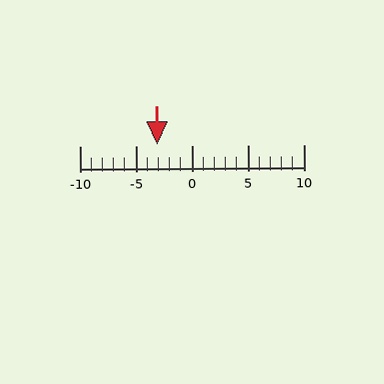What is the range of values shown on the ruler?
The ruler shows values from -10 to 10.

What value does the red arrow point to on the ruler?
The red arrow points to approximately -3.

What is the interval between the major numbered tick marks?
The major tick marks are spaced 5 units apart.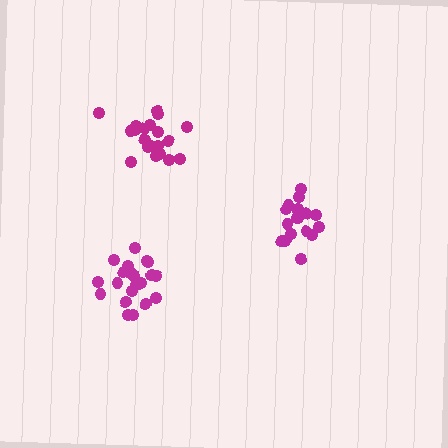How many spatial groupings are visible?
There are 3 spatial groupings.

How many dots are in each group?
Group 1: 17 dots, Group 2: 21 dots, Group 3: 20 dots (58 total).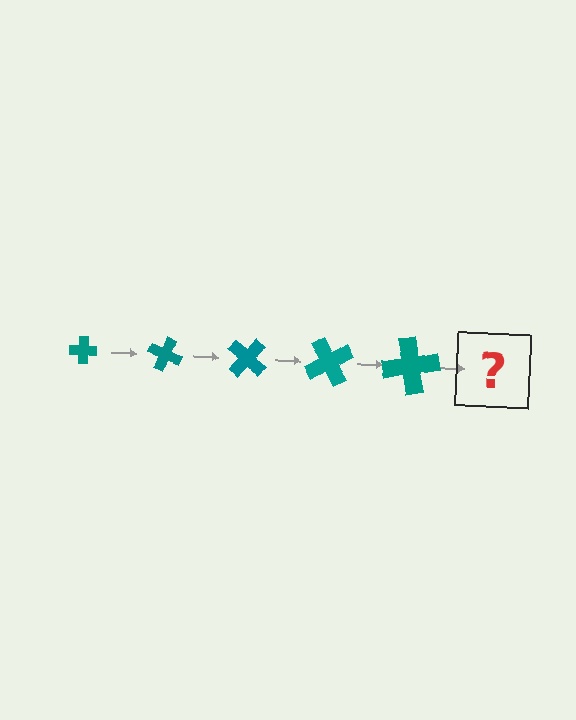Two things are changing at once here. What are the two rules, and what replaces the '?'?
The two rules are that the cross grows larger each step and it rotates 20 degrees each step. The '?' should be a cross, larger than the previous one and rotated 100 degrees from the start.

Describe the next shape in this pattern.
It should be a cross, larger than the previous one and rotated 100 degrees from the start.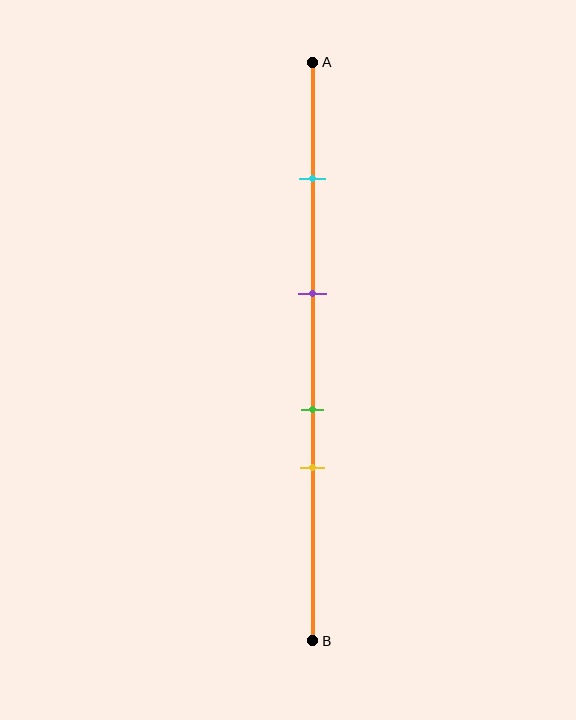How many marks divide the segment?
There are 4 marks dividing the segment.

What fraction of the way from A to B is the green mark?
The green mark is approximately 60% (0.6) of the way from A to B.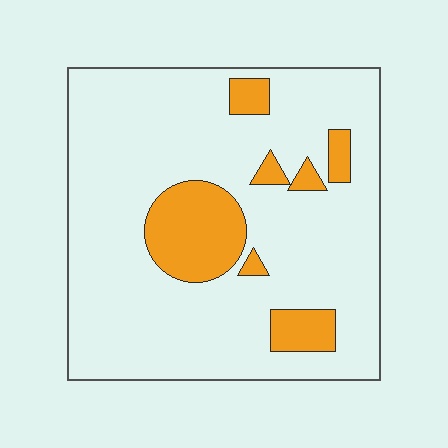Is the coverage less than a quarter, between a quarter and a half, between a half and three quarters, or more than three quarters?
Less than a quarter.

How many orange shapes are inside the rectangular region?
7.